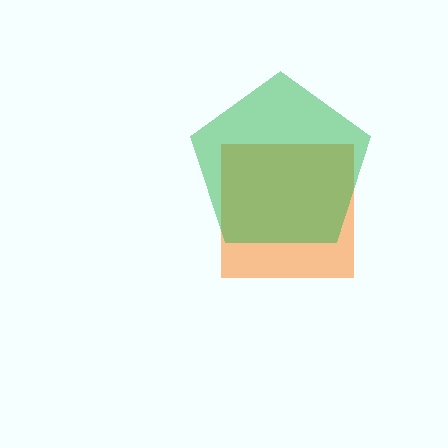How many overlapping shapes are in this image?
There are 2 overlapping shapes in the image.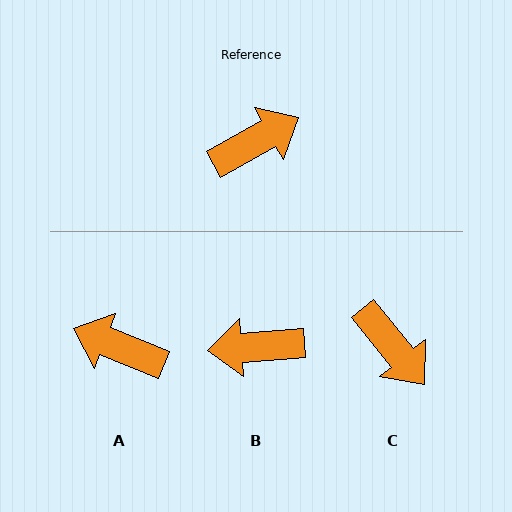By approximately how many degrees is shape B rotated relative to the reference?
Approximately 155 degrees counter-clockwise.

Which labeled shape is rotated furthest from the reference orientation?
B, about 155 degrees away.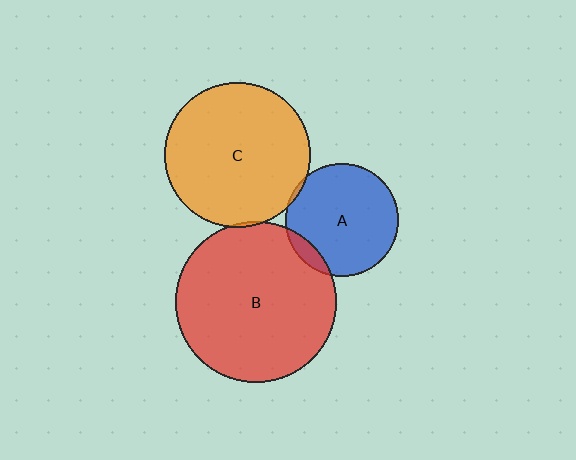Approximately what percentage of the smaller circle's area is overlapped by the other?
Approximately 10%.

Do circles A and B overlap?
Yes.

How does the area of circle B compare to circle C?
Approximately 1.2 times.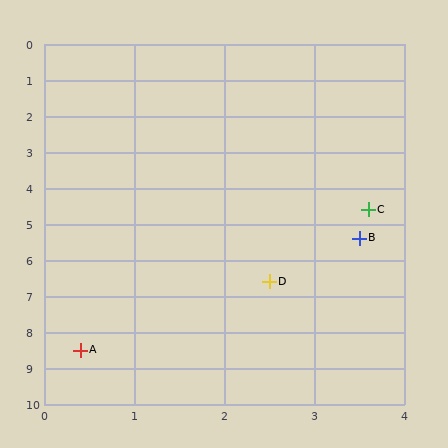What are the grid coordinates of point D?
Point D is at approximately (2.5, 6.6).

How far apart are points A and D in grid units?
Points A and D are about 2.8 grid units apart.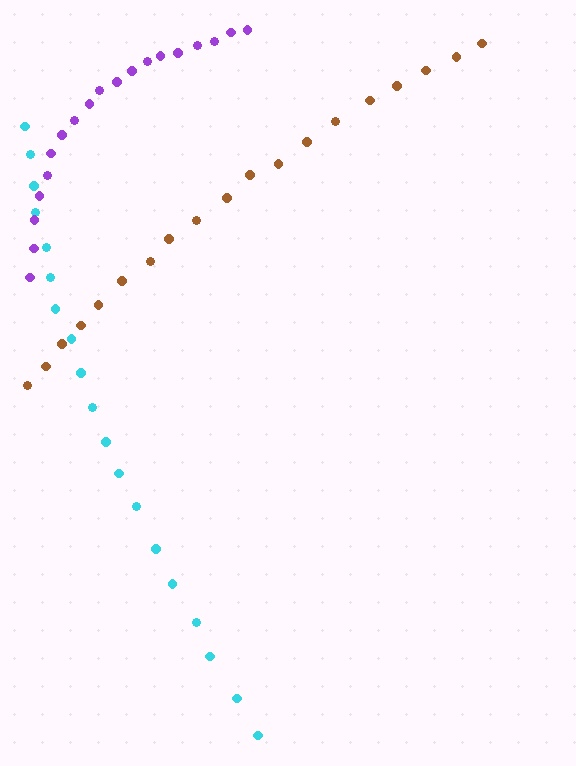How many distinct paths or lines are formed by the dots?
There are 3 distinct paths.